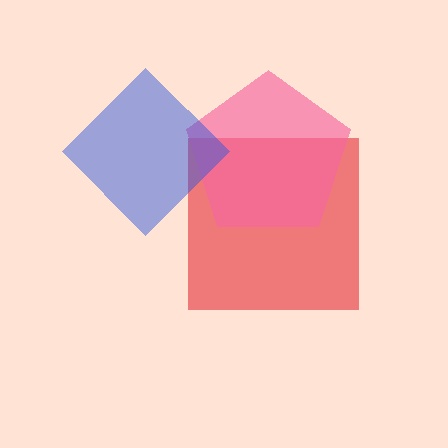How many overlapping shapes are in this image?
There are 3 overlapping shapes in the image.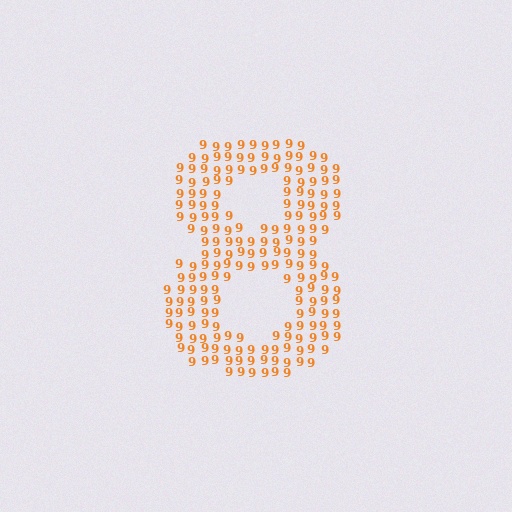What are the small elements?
The small elements are digit 9's.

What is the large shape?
The large shape is the digit 8.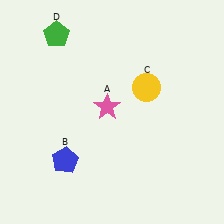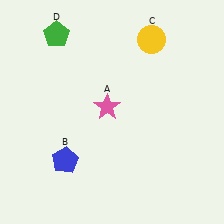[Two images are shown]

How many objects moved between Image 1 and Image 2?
1 object moved between the two images.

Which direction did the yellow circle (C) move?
The yellow circle (C) moved up.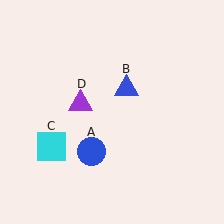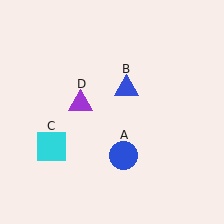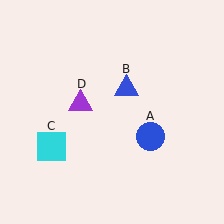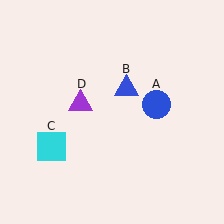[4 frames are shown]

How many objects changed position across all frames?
1 object changed position: blue circle (object A).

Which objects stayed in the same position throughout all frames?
Blue triangle (object B) and cyan square (object C) and purple triangle (object D) remained stationary.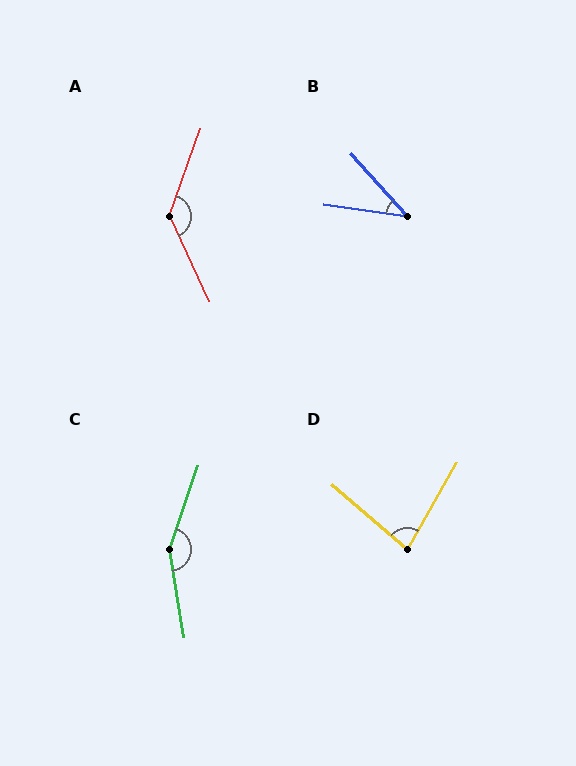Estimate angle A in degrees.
Approximately 135 degrees.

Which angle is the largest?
C, at approximately 152 degrees.